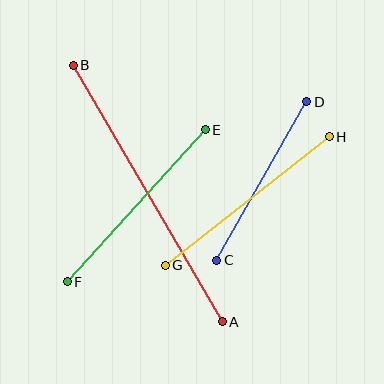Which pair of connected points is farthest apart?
Points A and B are farthest apart.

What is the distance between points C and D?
The distance is approximately 182 pixels.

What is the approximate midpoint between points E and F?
The midpoint is at approximately (136, 206) pixels.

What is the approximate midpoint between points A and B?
The midpoint is at approximately (148, 194) pixels.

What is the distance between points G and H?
The distance is approximately 208 pixels.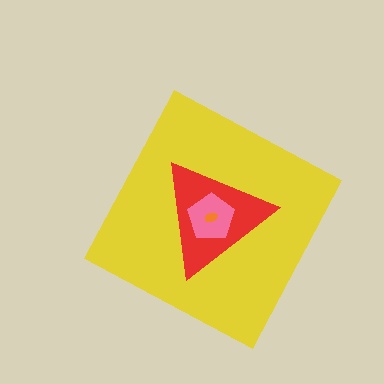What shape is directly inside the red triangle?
The pink pentagon.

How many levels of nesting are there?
4.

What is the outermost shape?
The yellow diamond.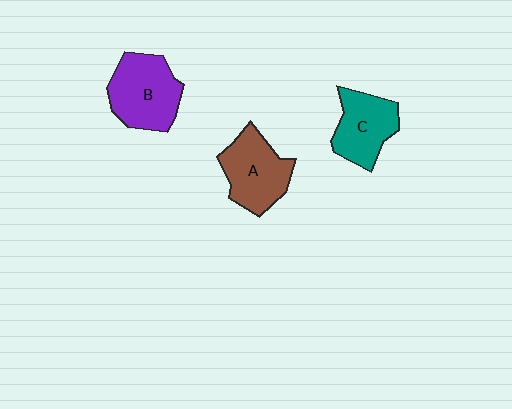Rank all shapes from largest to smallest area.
From largest to smallest: B (purple), A (brown), C (teal).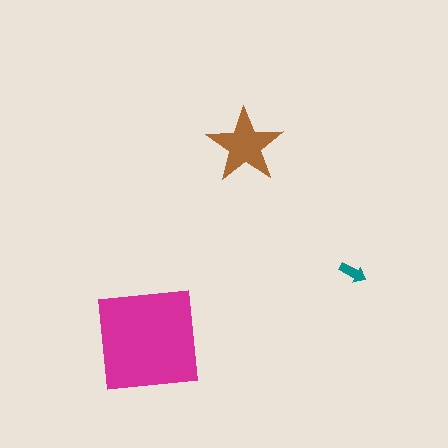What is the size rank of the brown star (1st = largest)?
2nd.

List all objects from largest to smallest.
The magenta square, the brown star, the teal arrow.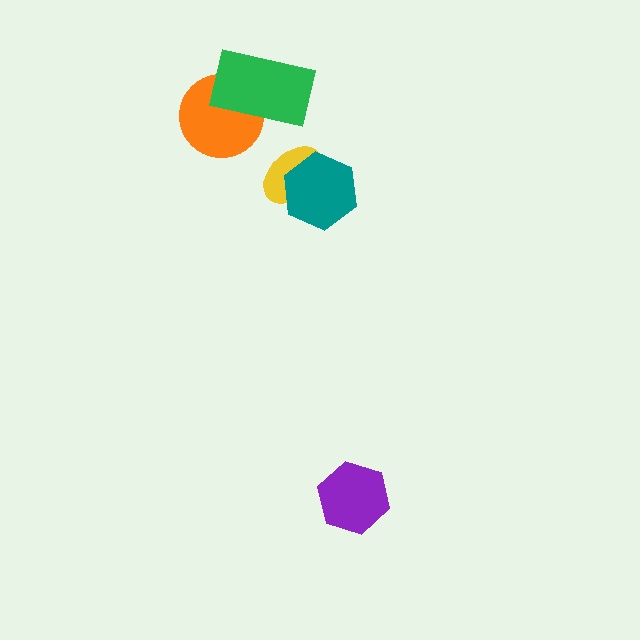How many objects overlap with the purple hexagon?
0 objects overlap with the purple hexagon.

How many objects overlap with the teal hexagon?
1 object overlaps with the teal hexagon.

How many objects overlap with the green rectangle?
1 object overlaps with the green rectangle.